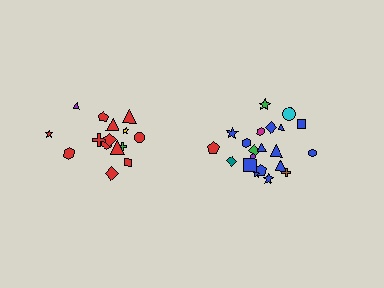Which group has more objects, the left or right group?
The right group.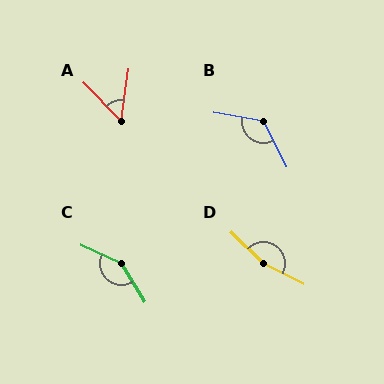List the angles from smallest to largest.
A (53°), B (127°), C (146°), D (163°).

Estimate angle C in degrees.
Approximately 146 degrees.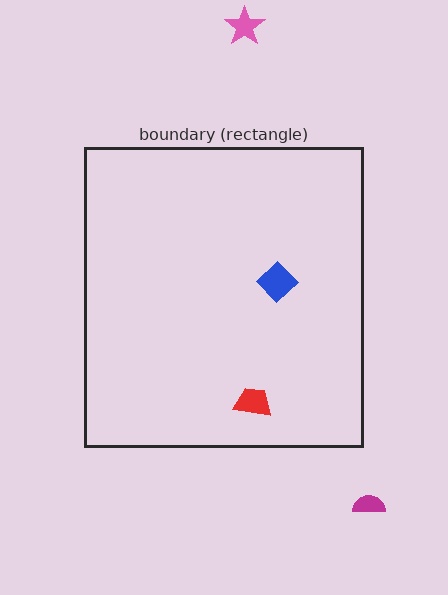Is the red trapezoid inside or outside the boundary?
Inside.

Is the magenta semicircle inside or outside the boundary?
Outside.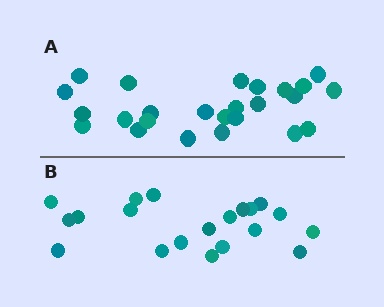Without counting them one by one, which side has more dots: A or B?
Region A (the top region) has more dots.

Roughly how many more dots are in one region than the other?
Region A has about 5 more dots than region B.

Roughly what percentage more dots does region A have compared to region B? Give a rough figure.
About 25% more.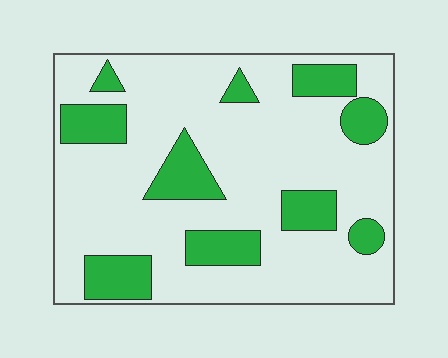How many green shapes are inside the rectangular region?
10.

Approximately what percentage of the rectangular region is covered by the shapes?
Approximately 25%.